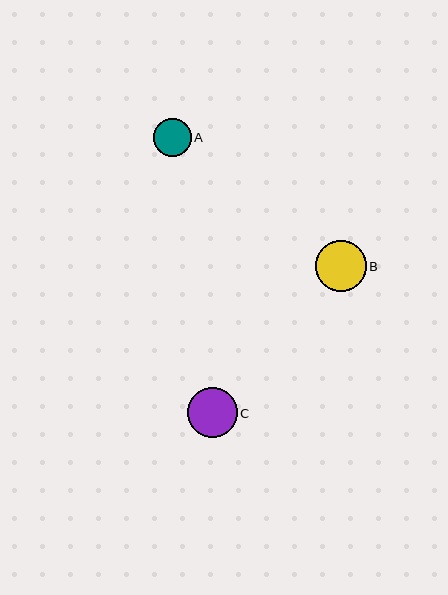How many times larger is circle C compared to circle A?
Circle C is approximately 1.3 times the size of circle A.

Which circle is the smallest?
Circle A is the smallest with a size of approximately 38 pixels.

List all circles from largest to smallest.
From largest to smallest: B, C, A.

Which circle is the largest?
Circle B is the largest with a size of approximately 51 pixels.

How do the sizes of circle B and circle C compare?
Circle B and circle C are approximately the same size.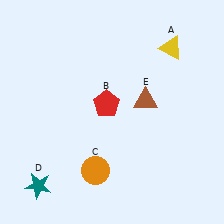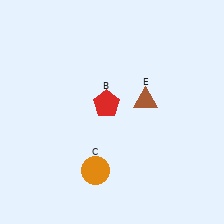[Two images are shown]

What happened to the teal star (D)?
The teal star (D) was removed in Image 2. It was in the bottom-left area of Image 1.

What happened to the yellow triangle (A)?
The yellow triangle (A) was removed in Image 2. It was in the top-right area of Image 1.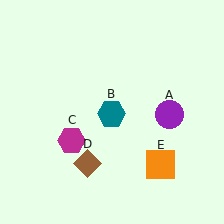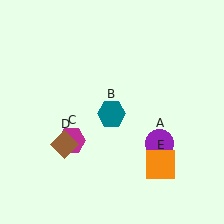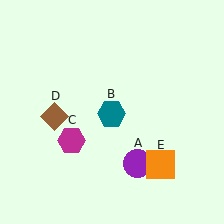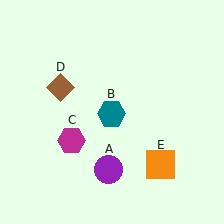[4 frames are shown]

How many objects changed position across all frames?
2 objects changed position: purple circle (object A), brown diamond (object D).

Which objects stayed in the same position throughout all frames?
Teal hexagon (object B) and magenta hexagon (object C) and orange square (object E) remained stationary.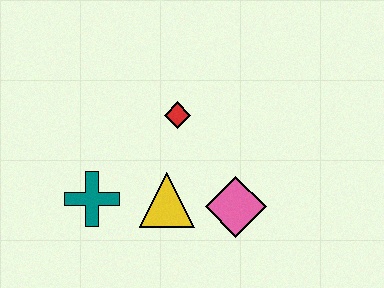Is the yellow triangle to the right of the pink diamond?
No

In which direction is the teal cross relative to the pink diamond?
The teal cross is to the left of the pink diamond.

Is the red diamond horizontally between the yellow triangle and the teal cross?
No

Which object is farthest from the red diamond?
The teal cross is farthest from the red diamond.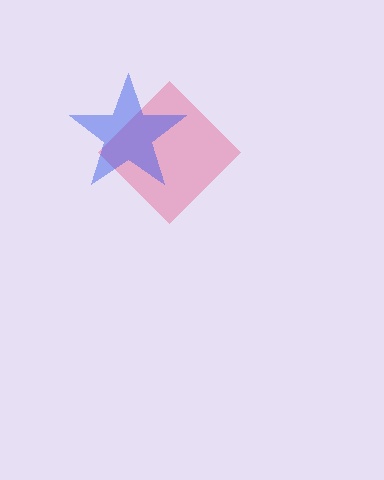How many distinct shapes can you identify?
There are 2 distinct shapes: a pink diamond, a blue star.